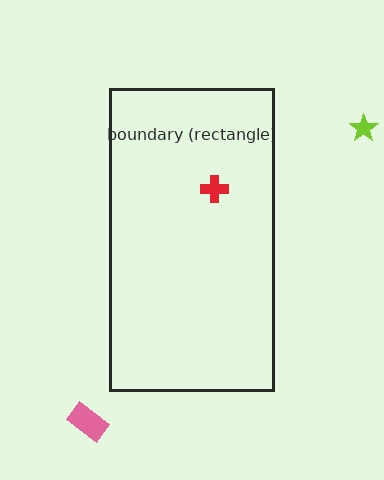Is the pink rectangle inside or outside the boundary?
Outside.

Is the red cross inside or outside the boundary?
Inside.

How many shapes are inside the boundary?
1 inside, 2 outside.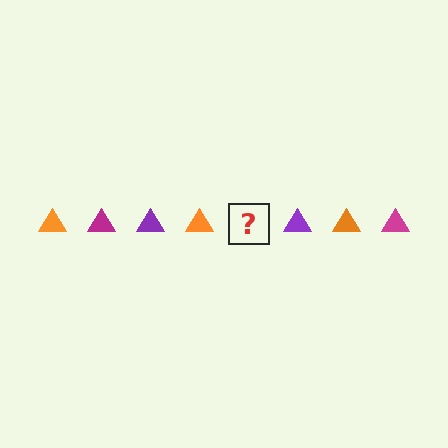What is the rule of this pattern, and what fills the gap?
The rule is that the pattern cycles through orange, magenta, purple triangles. The gap should be filled with a magenta triangle.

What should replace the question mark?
The question mark should be replaced with a magenta triangle.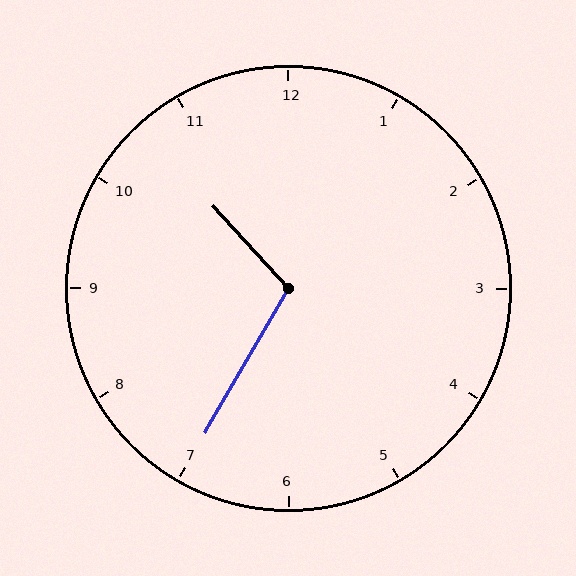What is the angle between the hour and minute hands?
Approximately 108 degrees.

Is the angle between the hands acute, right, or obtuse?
It is obtuse.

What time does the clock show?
10:35.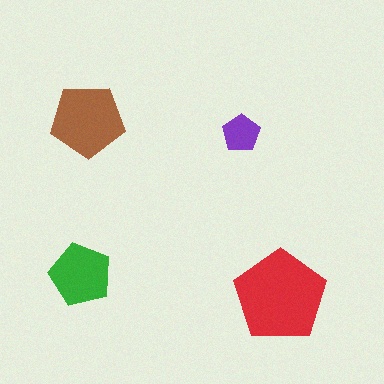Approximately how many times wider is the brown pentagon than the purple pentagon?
About 2 times wider.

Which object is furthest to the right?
The red pentagon is rightmost.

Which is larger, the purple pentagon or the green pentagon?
The green one.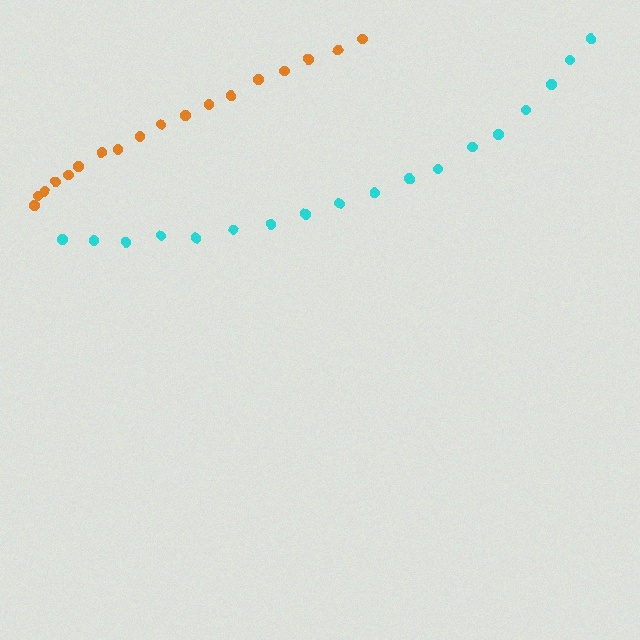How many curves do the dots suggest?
There are 2 distinct paths.